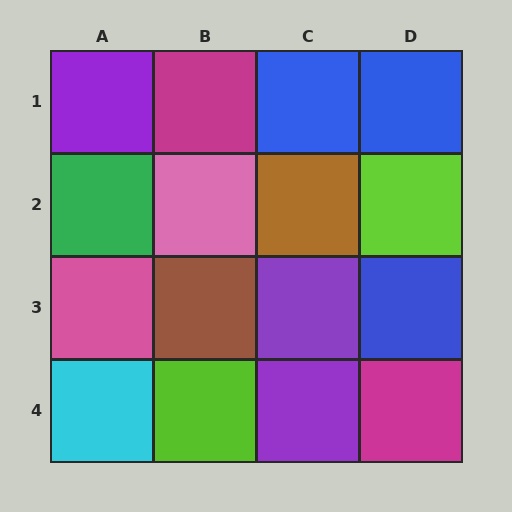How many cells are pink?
2 cells are pink.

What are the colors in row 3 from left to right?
Pink, brown, purple, blue.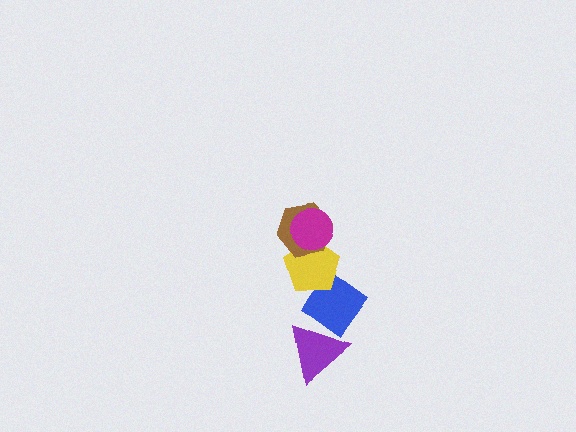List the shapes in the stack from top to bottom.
From top to bottom: the magenta circle, the brown hexagon, the yellow pentagon, the blue diamond, the purple triangle.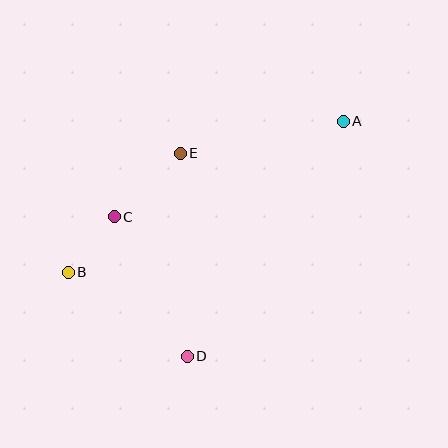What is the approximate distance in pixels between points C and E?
The distance between C and E is approximately 92 pixels.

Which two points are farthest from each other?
Points A and B are farthest from each other.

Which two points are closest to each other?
Points B and C are closest to each other.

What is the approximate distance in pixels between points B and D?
The distance between B and D is approximately 146 pixels.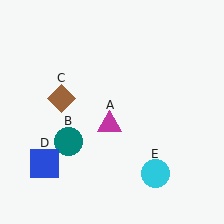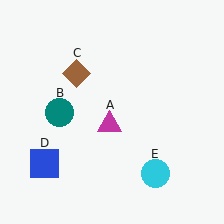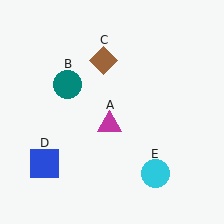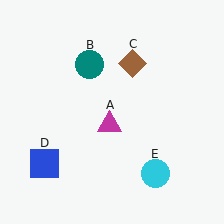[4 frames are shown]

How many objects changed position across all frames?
2 objects changed position: teal circle (object B), brown diamond (object C).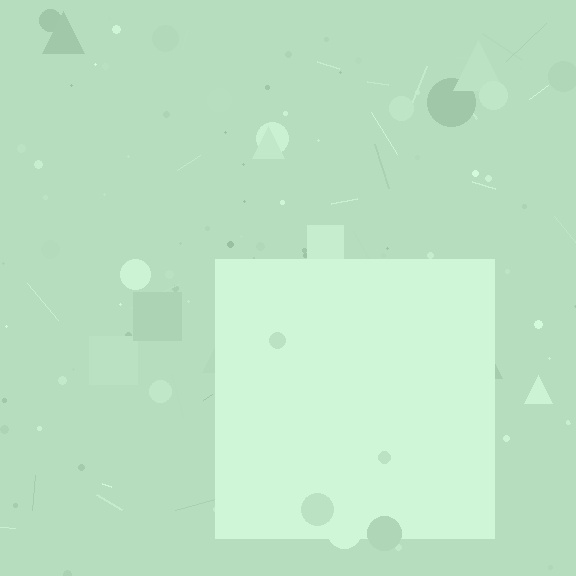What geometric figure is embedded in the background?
A square is embedded in the background.